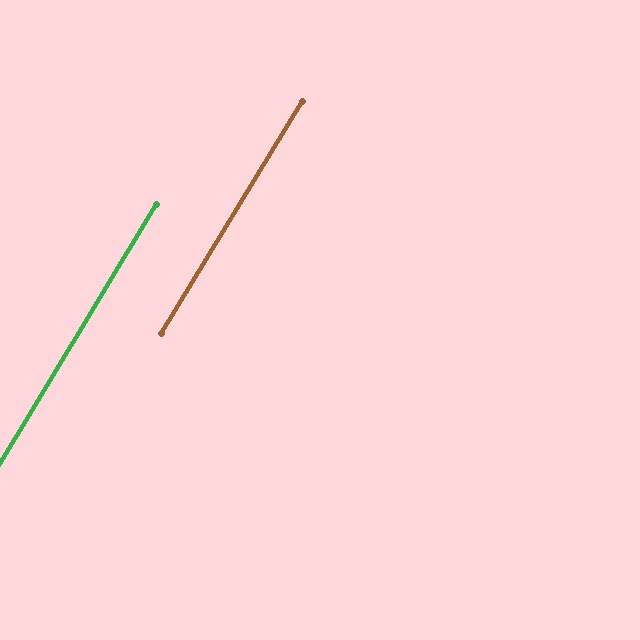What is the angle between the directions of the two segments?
Approximately 0 degrees.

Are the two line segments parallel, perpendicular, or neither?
Parallel — their directions differ by only 0.2°.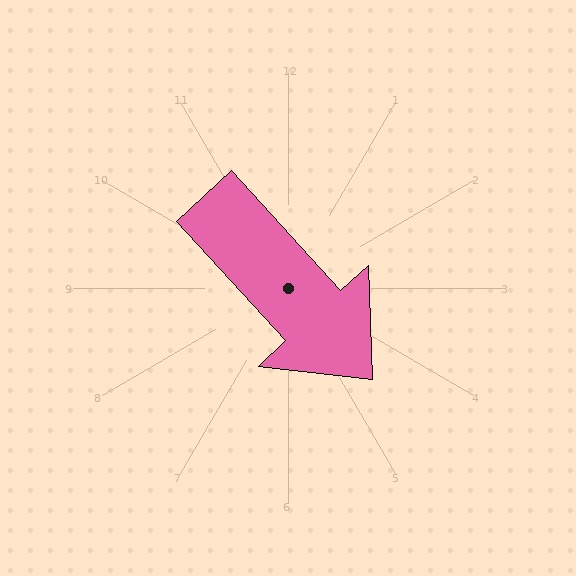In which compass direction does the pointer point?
Southeast.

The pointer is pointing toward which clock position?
Roughly 5 o'clock.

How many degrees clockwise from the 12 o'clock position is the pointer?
Approximately 137 degrees.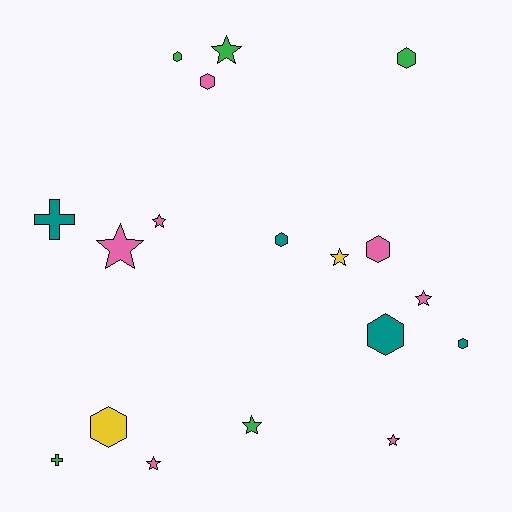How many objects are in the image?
There are 18 objects.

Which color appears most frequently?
Pink, with 7 objects.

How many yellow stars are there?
There is 1 yellow star.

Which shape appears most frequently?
Star, with 8 objects.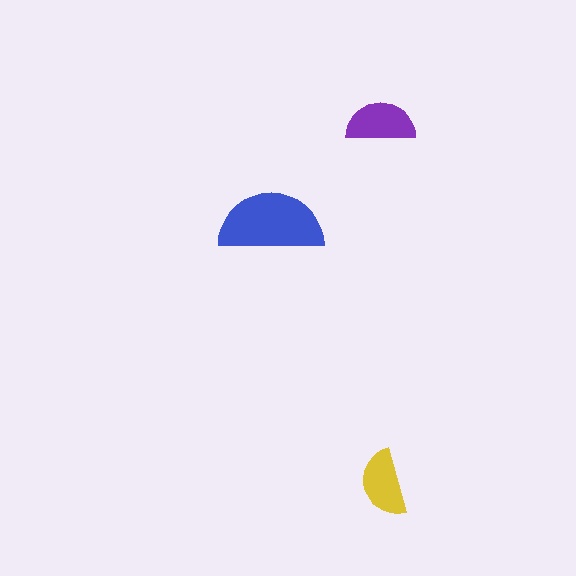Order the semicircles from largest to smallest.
the blue one, the purple one, the yellow one.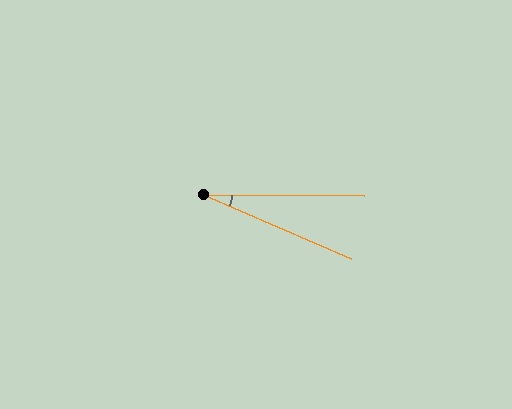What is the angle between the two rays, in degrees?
Approximately 23 degrees.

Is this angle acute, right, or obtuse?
It is acute.